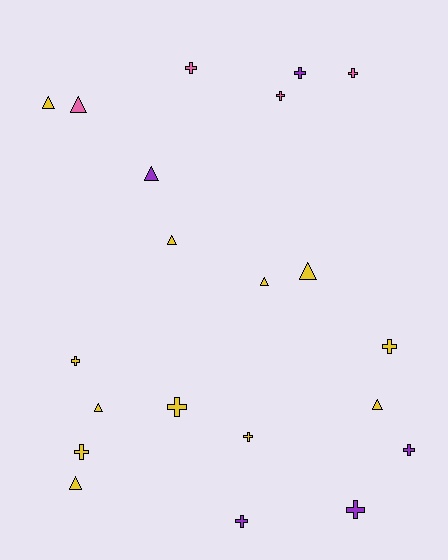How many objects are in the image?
There are 21 objects.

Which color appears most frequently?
Yellow, with 12 objects.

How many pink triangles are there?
There is 1 pink triangle.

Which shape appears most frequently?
Cross, with 12 objects.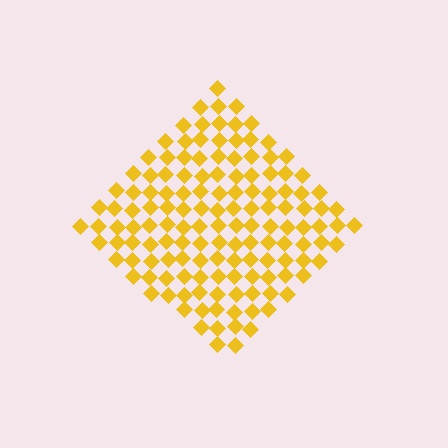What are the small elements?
The small elements are diamonds.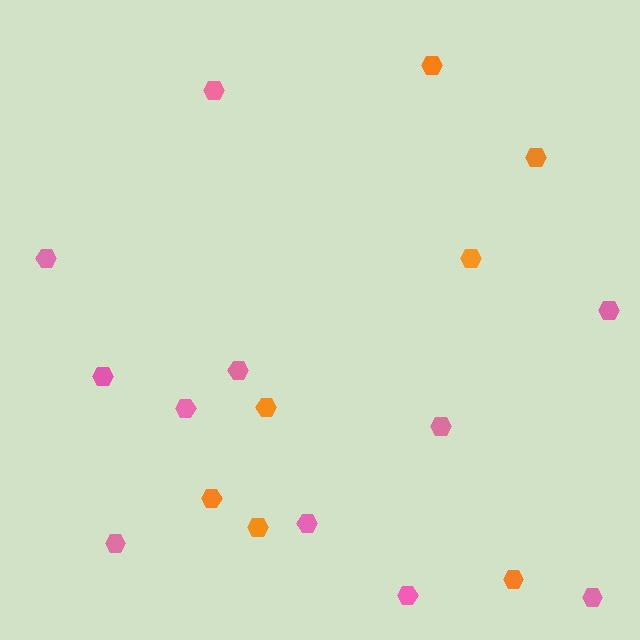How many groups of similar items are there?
There are 2 groups: one group of orange hexagons (7) and one group of pink hexagons (11).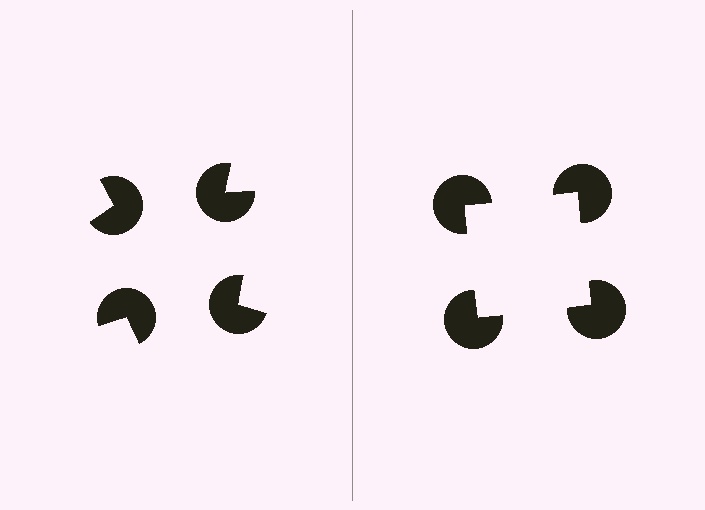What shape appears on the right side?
An illusory square.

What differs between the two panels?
The pac-man discs are positioned identically on both sides; only the wedge orientations differ. On the right they align to a square; on the left they are misaligned.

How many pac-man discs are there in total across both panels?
8 — 4 on each side.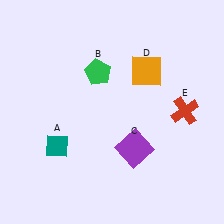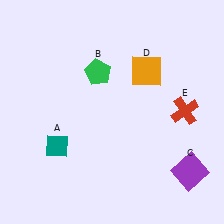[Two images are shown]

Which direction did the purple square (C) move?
The purple square (C) moved right.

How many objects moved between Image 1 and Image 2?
1 object moved between the two images.